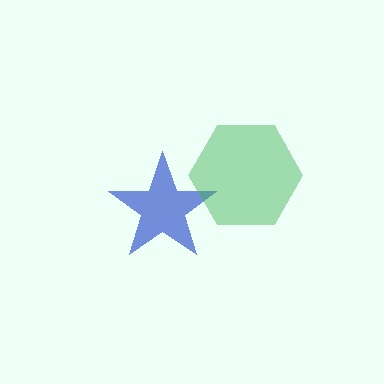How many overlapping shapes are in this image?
There are 2 overlapping shapes in the image.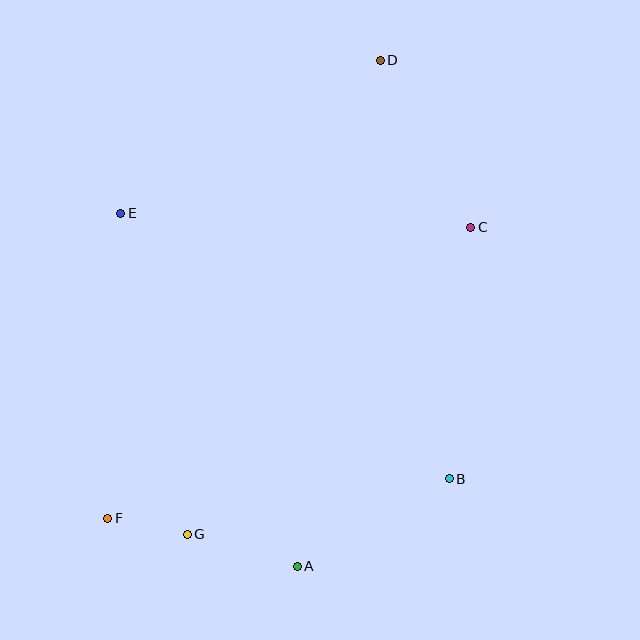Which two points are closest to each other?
Points F and G are closest to each other.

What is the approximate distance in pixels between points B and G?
The distance between B and G is approximately 268 pixels.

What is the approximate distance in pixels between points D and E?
The distance between D and E is approximately 301 pixels.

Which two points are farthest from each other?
Points D and F are farthest from each other.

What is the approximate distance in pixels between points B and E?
The distance between B and E is approximately 423 pixels.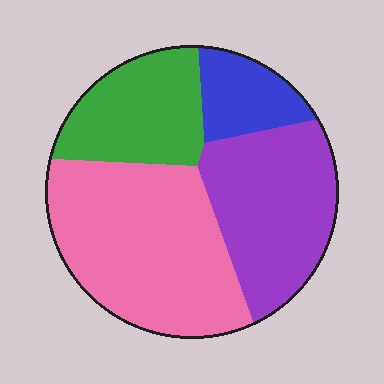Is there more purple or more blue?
Purple.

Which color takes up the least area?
Blue, at roughly 10%.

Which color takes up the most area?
Pink, at roughly 40%.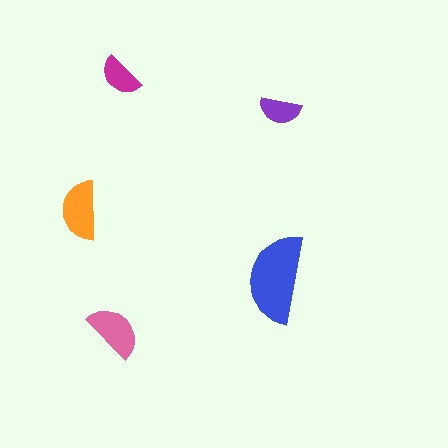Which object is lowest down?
The pink semicircle is bottommost.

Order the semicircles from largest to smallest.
the blue one, the orange one, the pink one, the magenta one, the purple one.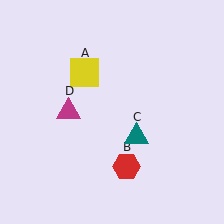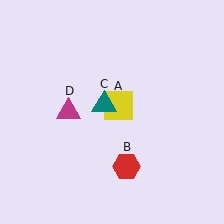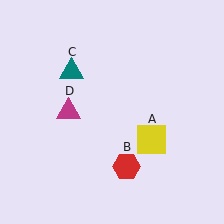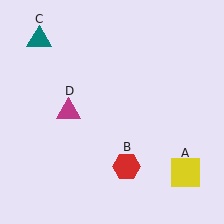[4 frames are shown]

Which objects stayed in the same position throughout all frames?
Red hexagon (object B) and magenta triangle (object D) remained stationary.